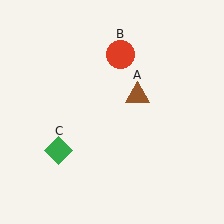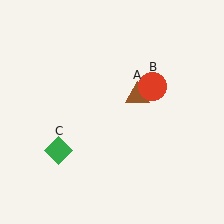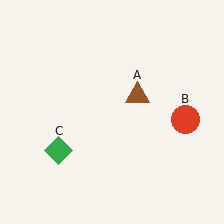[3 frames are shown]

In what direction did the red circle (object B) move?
The red circle (object B) moved down and to the right.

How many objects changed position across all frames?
1 object changed position: red circle (object B).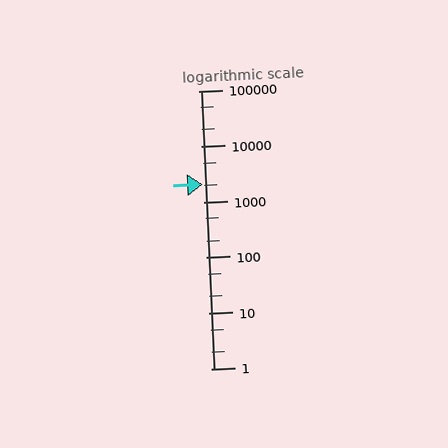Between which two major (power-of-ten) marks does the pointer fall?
The pointer is between 1000 and 10000.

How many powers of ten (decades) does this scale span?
The scale spans 5 decades, from 1 to 100000.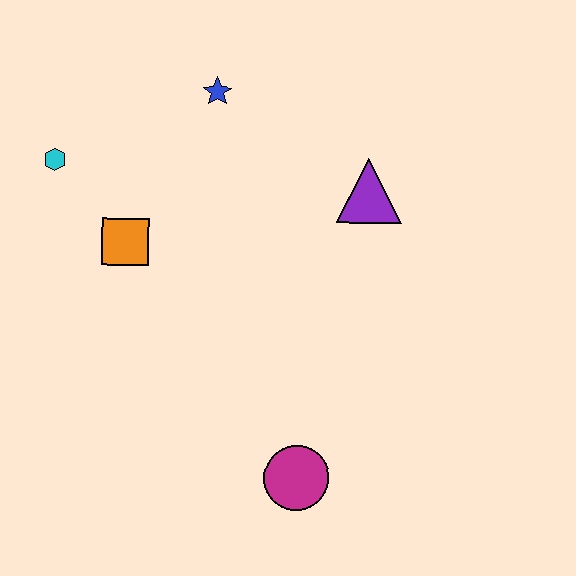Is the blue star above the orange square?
Yes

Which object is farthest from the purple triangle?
The cyan hexagon is farthest from the purple triangle.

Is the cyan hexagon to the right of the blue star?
No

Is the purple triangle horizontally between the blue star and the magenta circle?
No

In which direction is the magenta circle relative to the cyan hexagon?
The magenta circle is below the cyan hexagon.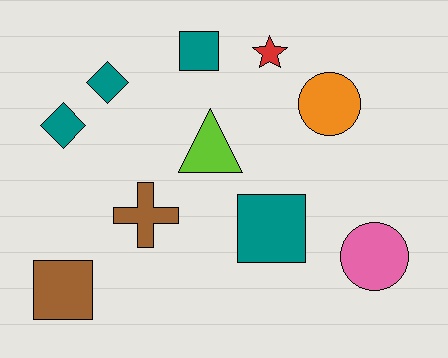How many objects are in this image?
There are 10 objects.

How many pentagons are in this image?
There are no pentagons.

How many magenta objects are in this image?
There are no magenta objects.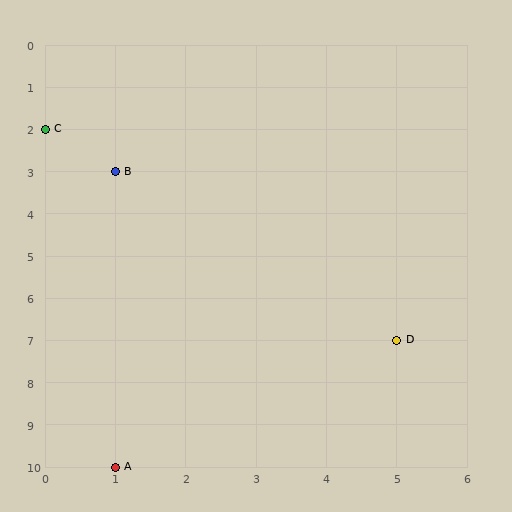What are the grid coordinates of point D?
Point D is at grid coordinates (5, 7).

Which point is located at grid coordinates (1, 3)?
Point B is at (1, 3).